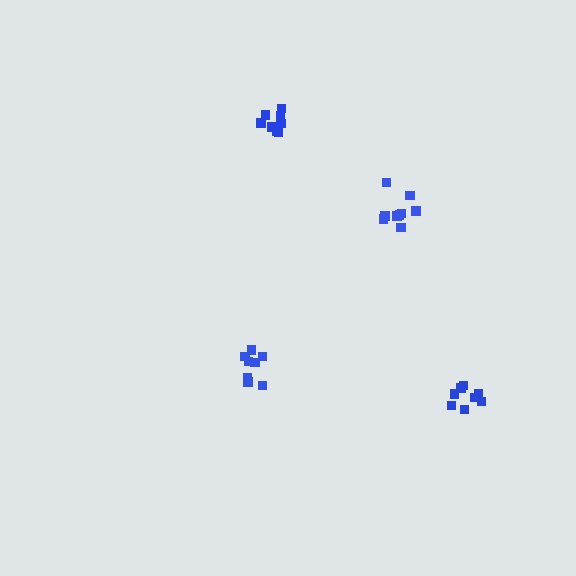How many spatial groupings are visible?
There are 4 spatial groupings.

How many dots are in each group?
Group 1: 9 dots, Group 2: 8 dots, Group 3: 8 dots, Group 4: 9 dots (34 total).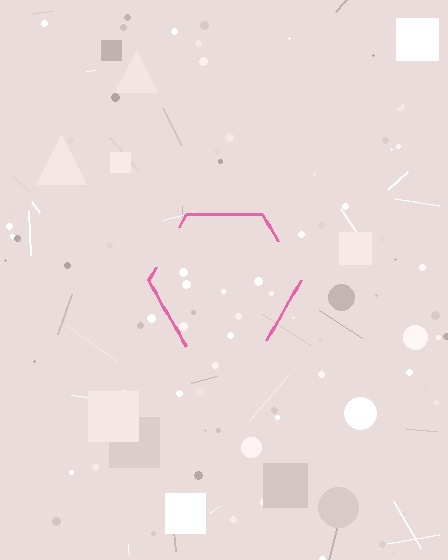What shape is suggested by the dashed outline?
The dashed outline suggests a hexagon.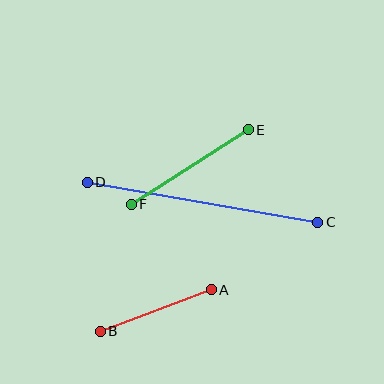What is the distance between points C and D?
The distance is approximately 234 pixels.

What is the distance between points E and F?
The distance is approximately 139 pixels.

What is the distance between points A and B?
The distance is approximately 118 pixels.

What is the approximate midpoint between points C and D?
The midpoint is at approximately (203, 202) pixels.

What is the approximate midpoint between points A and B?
The midpoint is at approximately (156, 311) pixels.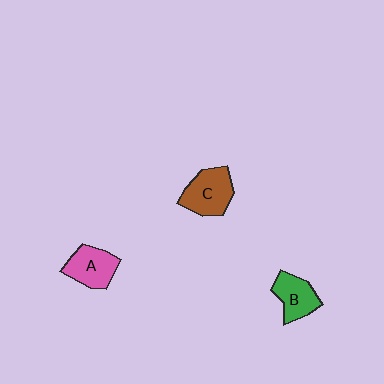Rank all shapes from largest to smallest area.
From largest to smallest: C (brown), A (pink), B (green).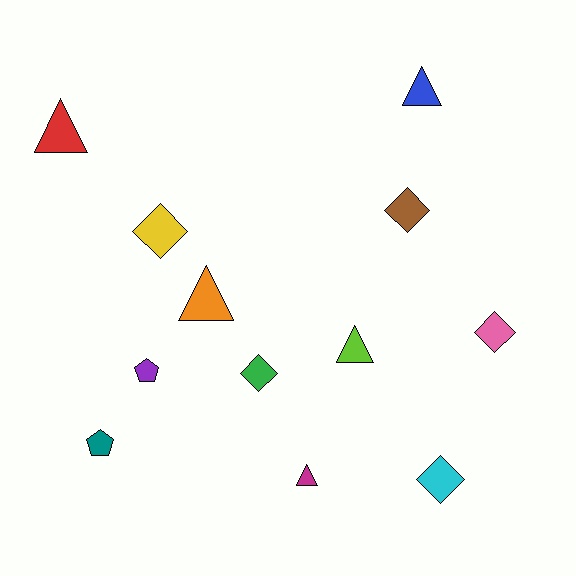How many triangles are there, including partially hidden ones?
There are 5 triangles.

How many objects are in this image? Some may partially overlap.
There are 12 objects.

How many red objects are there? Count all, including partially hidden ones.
There is 1 red object.